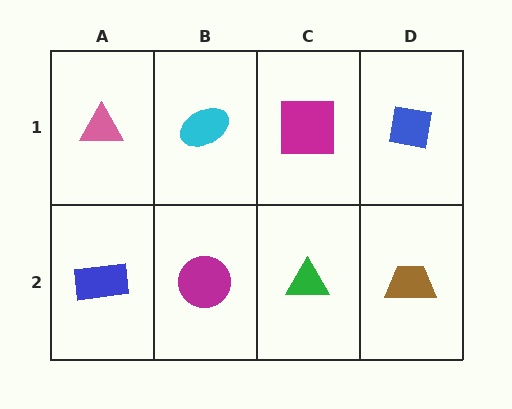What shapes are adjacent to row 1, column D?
A brown trapezoid (row 2, column D), a magenta square (row 1, column C).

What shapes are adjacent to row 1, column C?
A green triangle (row 2, column C), a cyan ellipse (row 1, column B), a blue square (row 1, column D).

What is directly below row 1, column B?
A magenta circle.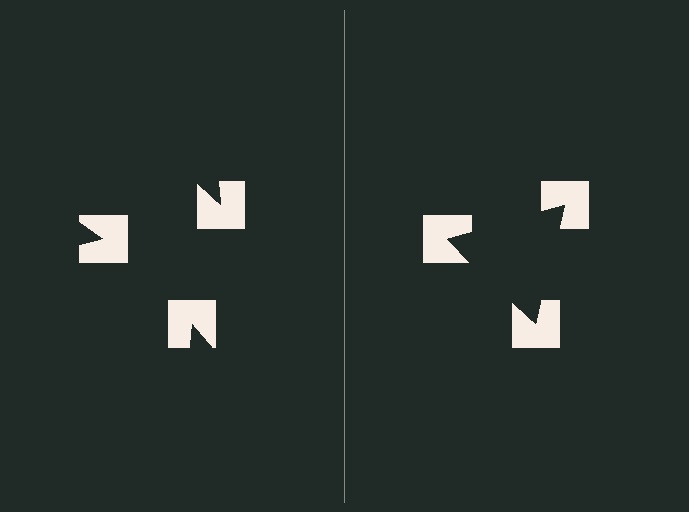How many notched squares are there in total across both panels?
6 — 3 on each side.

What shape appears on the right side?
An illusory triangle.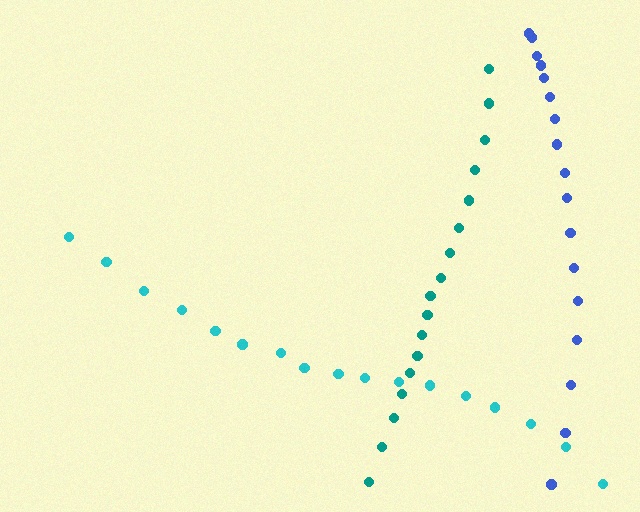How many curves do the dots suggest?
There are 3 distinct paths.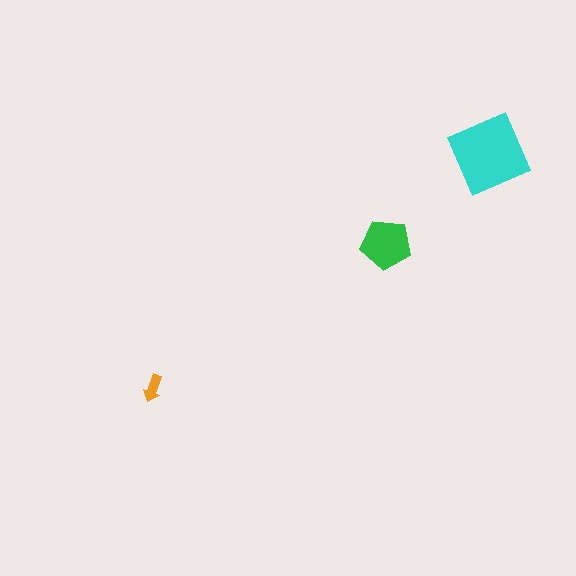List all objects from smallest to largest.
The orange arrow, the green pentagon, the cyan diamond.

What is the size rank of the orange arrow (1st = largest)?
3rd.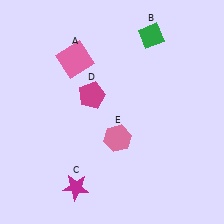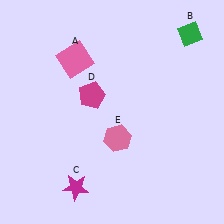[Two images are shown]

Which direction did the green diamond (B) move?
The green diamond (B) moved right.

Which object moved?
The green diamond (B) moved right.